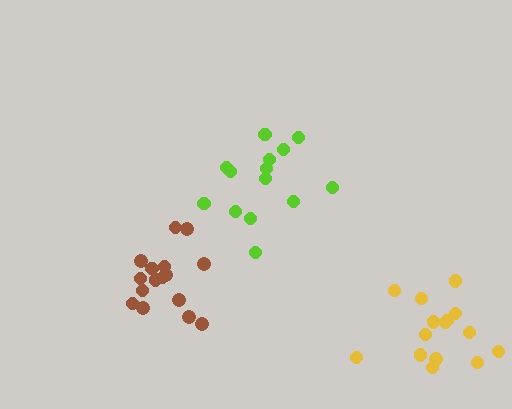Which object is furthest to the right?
The yellow cluster is rightmost.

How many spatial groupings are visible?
There are 3 spatial groupings.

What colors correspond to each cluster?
The clusters are colored: brown, yellow, lime.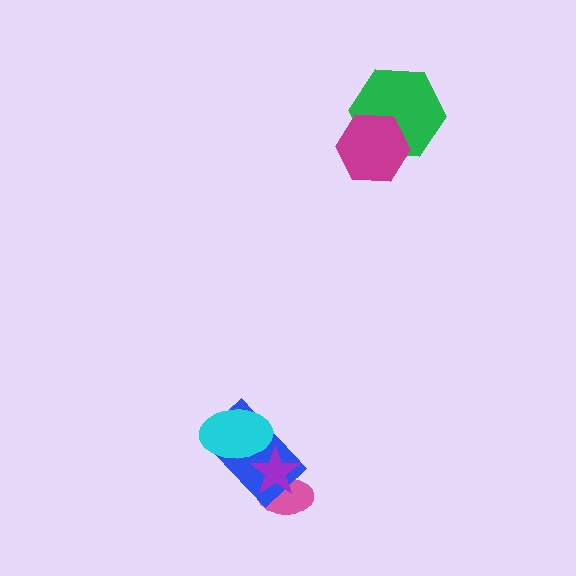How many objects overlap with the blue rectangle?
3 objects overlap with the blue rectangle.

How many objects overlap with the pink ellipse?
2 objects overlap with the pink ellipse.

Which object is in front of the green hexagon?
The magenta hexagon is in front of the green hexagon.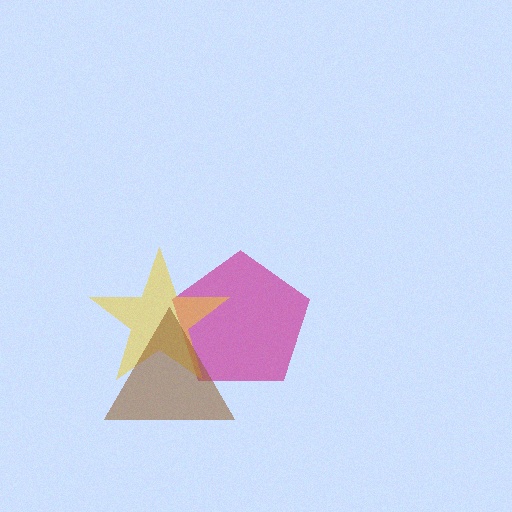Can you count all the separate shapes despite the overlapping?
Yes, there are 3 separate shapes.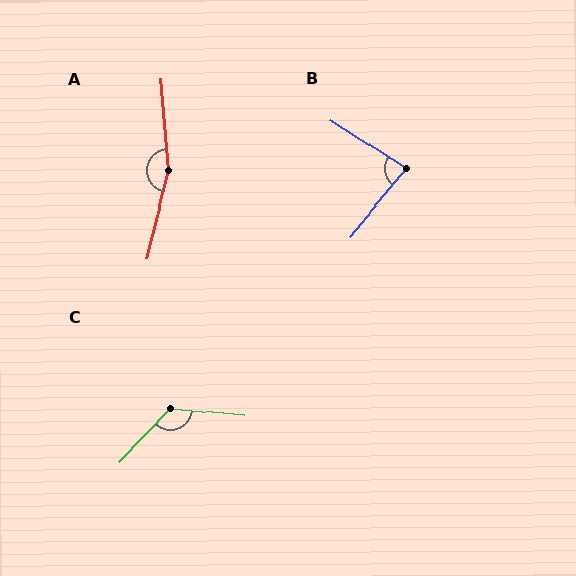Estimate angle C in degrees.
Approximately 128 degrees.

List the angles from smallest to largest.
B (83°), C (128°), A (161°).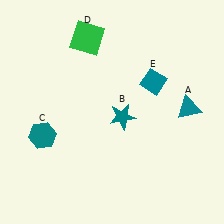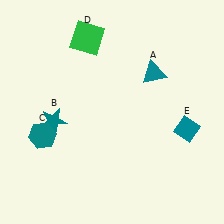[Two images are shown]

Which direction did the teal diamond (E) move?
The teal diamond (E) moved down.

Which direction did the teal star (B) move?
The teal star (B) moved left.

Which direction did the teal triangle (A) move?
The teal triangle (A) moved up.